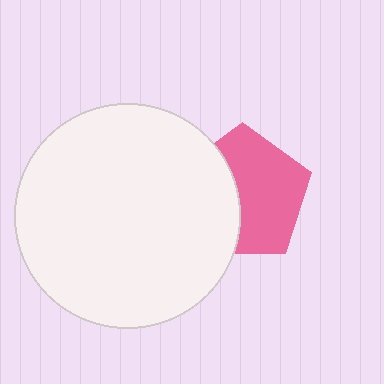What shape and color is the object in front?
The object in front is a white circle.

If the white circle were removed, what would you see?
You would see the complete pink pentagon.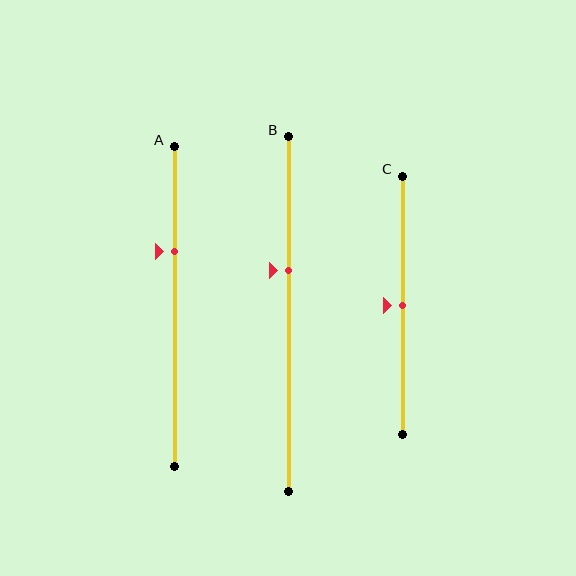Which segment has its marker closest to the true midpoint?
Segment C has its marker closest to the true midpoint.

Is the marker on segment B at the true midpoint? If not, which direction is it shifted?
No, the marker on segment B is shifted upward by about 12% of the segment length.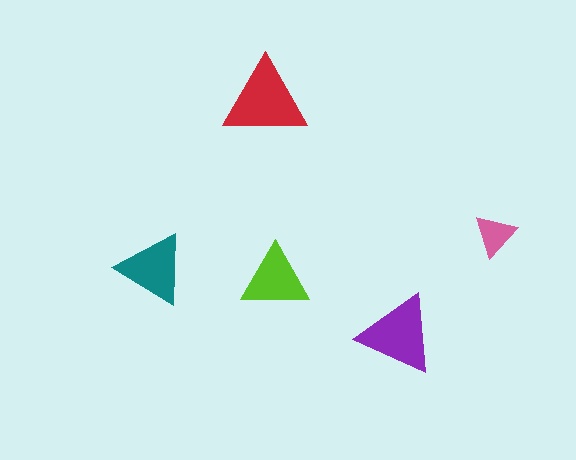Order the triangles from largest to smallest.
the red one, the purple one, the teal one, the lime one, the pink one.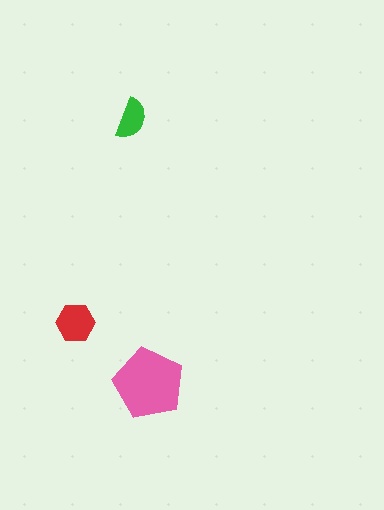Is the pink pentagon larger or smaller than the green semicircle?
Larger.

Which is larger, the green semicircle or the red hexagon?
The red hexagon.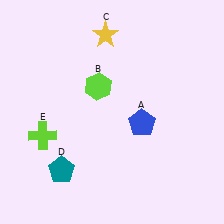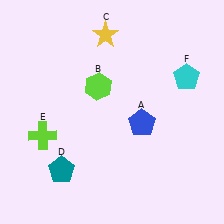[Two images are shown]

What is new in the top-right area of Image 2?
A cyan pentagon (F) was added in the top-right area of Image 2.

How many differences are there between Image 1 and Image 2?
There is 1 difference between the two images.